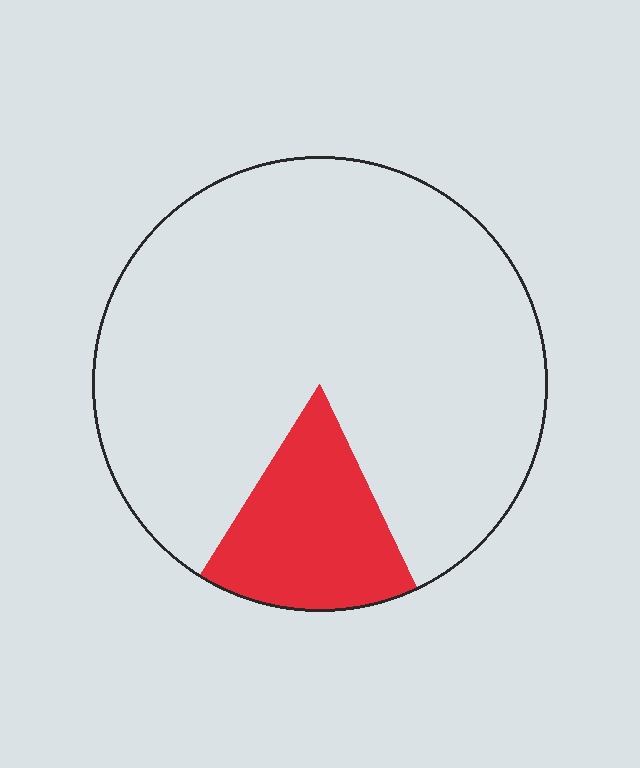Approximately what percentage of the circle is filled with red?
Approximately 15%.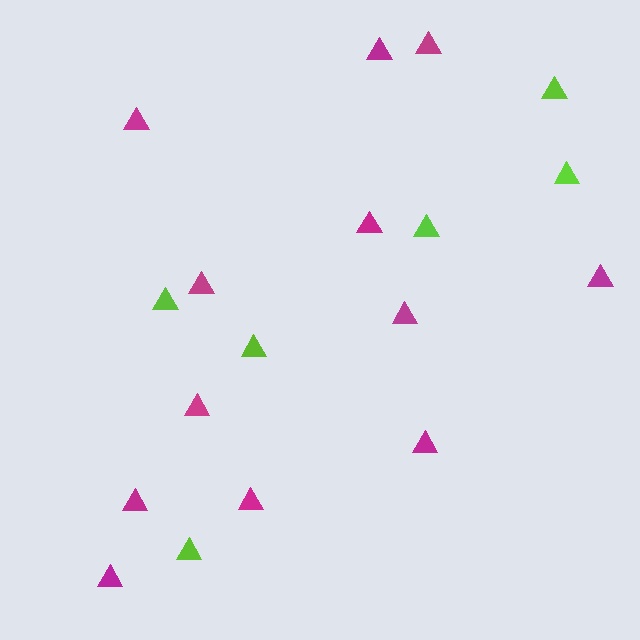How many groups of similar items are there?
There are 2 groups: one group of lime triangles (6) and one group of magenta triangles (12).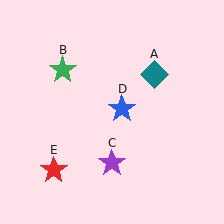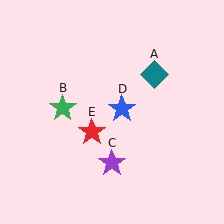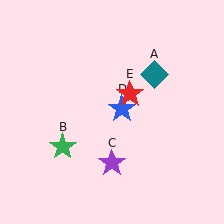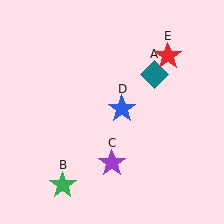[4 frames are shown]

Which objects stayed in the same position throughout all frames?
Teal diamond (object A) and purple star (object C) and blue star (object D) remained stationary.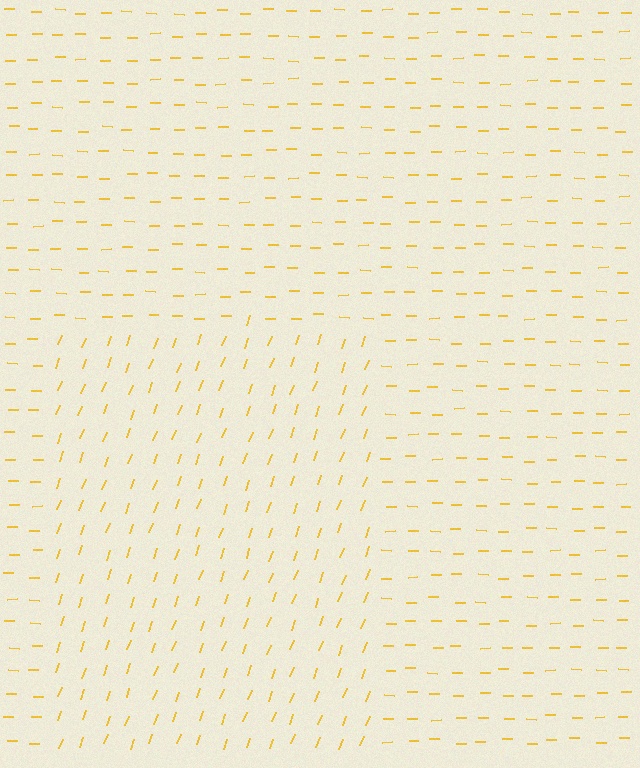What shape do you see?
I see a rectangle.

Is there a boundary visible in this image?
Yes, there is a texture boundary formed by a change in line orientation.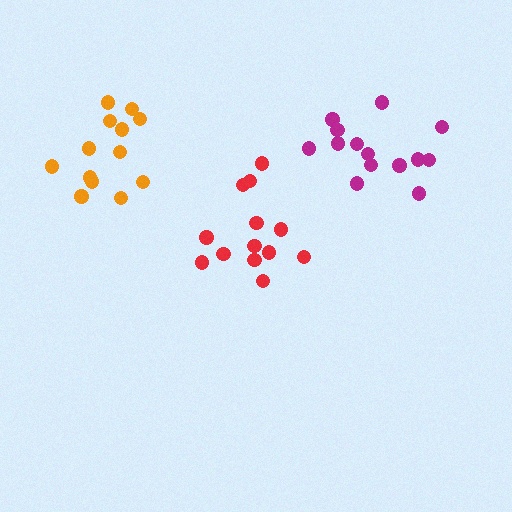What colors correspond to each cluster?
The clusters are colored: red, magenta, orange.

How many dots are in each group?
Group 1: 13 dots, Group 2: 14 dots, Group 3: 13 dots (40 total).